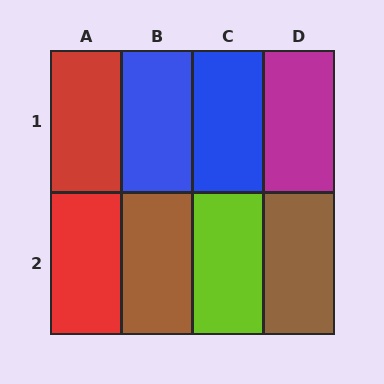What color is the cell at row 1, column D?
Magenta.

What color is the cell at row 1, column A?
Red.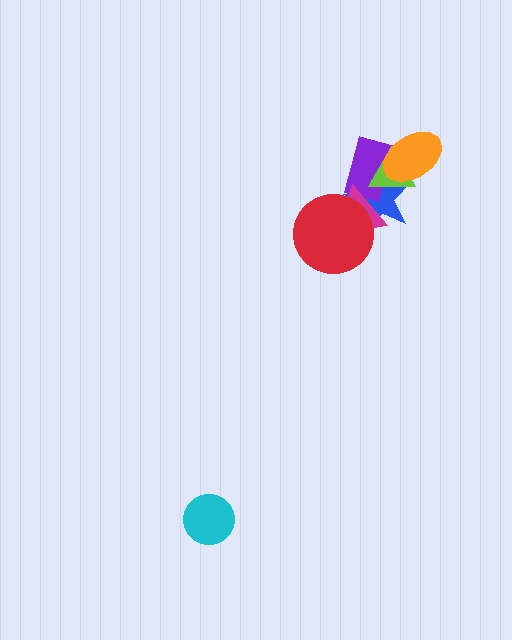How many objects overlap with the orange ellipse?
3 objects overlap with the orange ellipse.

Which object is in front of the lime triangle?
The orange ellipse is in front of the lime triangle.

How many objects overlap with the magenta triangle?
3 objects overlap with the magenta triangle.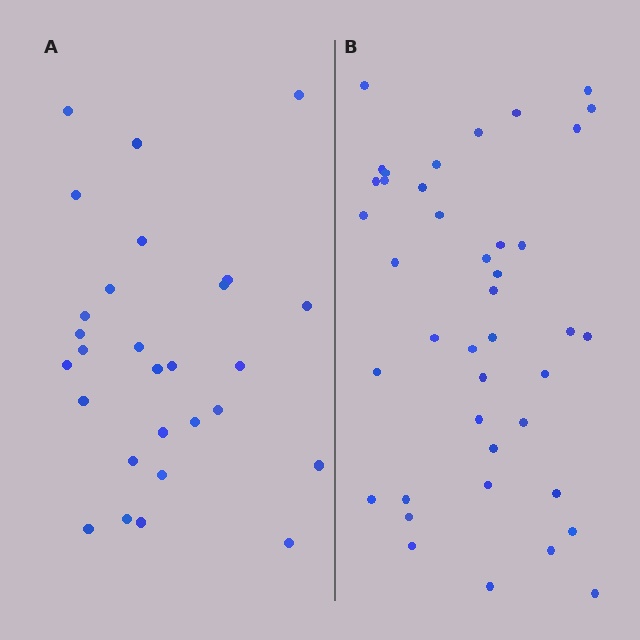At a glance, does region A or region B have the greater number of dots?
Region B (the right region) has more dots.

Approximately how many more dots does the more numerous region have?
Region B has approximately 15 more dots than region A.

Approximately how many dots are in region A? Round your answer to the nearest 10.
About 30 dots. (The exact count is 28, which rounds to 30.)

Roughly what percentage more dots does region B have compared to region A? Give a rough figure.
About 45% more.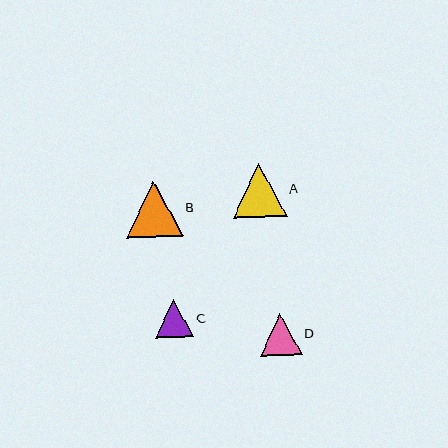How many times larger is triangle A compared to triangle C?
Triangle A is approximately 1.4 times the size of triangle C.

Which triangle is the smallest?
Triangle C is the smallest with a size of approximately 38 pixels.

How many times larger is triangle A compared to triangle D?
Triangle A is approximately 1.3 times the size of triangle D.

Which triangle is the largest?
Triangle B is the largest with a size of approximately 56 pixels.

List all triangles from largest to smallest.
From largest to smallest: B, A, D, C.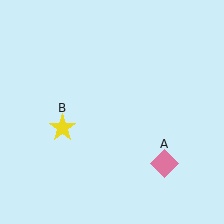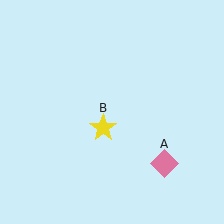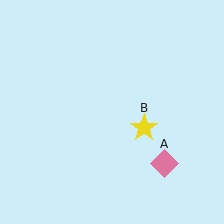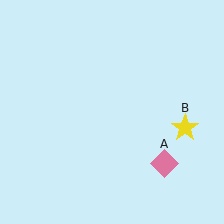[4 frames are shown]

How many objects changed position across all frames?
1 object changed position: yellow star (object B).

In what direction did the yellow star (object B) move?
The yellow star (object B) moved right.